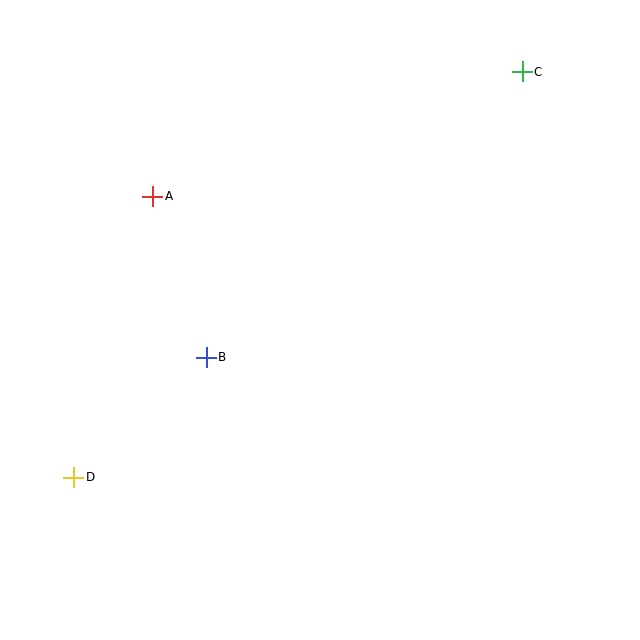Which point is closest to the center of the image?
Point B at (206, 357) is closest to the center.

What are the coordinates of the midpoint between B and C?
The midpoint between B and C is at (364, 214).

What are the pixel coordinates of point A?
Point A is at (153, 196).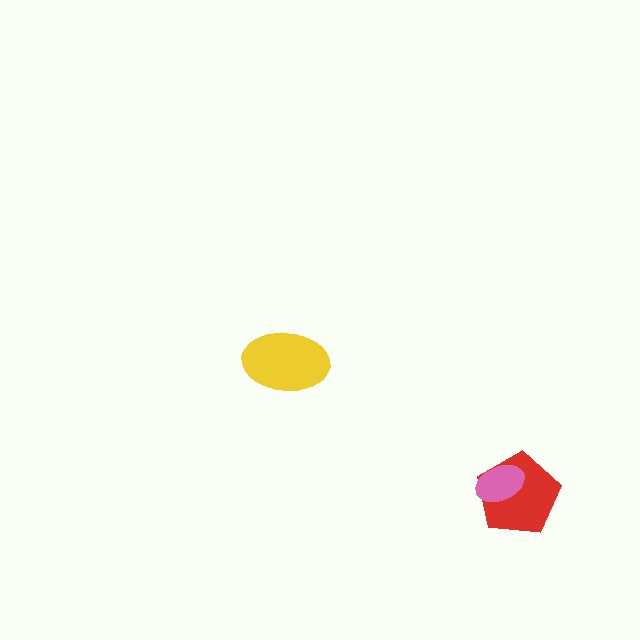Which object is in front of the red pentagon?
The pink ellipse is in front of the red pentagon.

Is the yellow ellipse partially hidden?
No, no other shape covers it.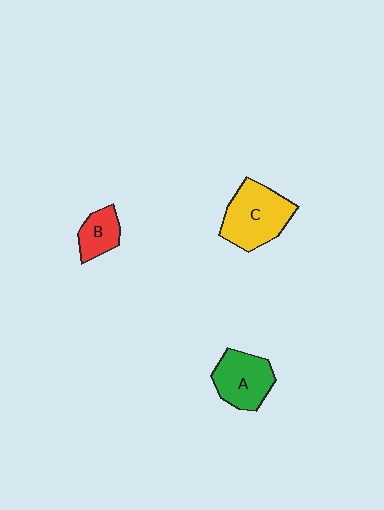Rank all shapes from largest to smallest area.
From largest to smallest: C (yellow), A (green), B (red).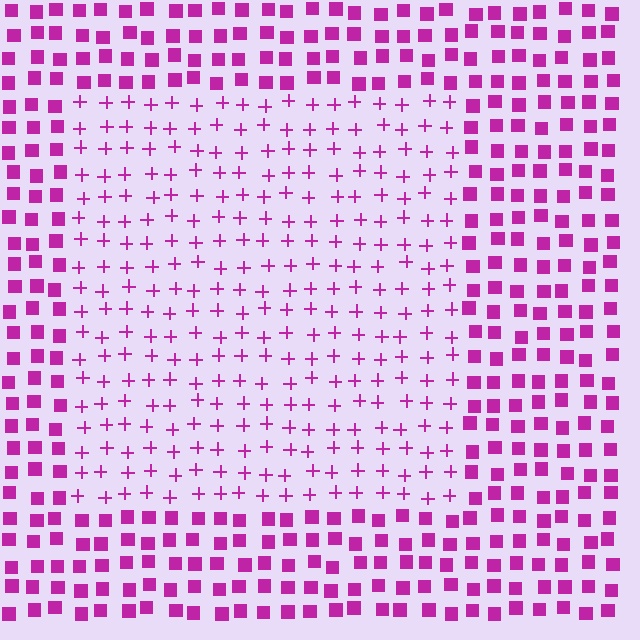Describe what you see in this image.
The image is filled with small magenta elements arranged in a uniform grid. A rectangle-shaped region contains plus signs, while the surrounding area contains squares. The boundary is defined purely by the change in element shape.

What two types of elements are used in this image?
The image uses plus signs inside the rectangle region and squares outside it.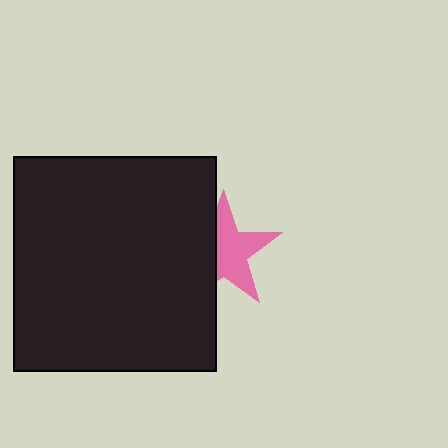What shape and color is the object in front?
The object in front is a black rectangle.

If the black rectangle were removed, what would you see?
You would see the complete pink star.